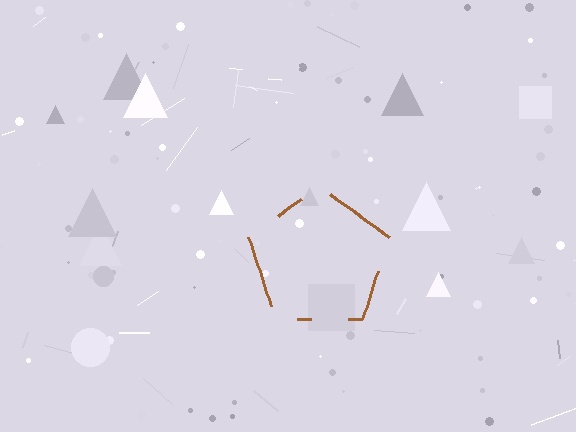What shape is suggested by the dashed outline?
The dashed outline suggests a pentagon.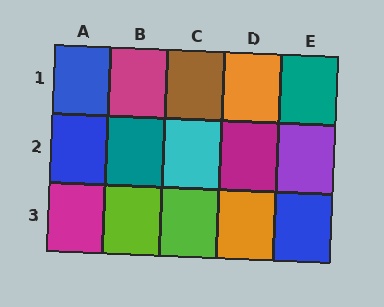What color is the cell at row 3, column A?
Magenta.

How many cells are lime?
2 cells are lime.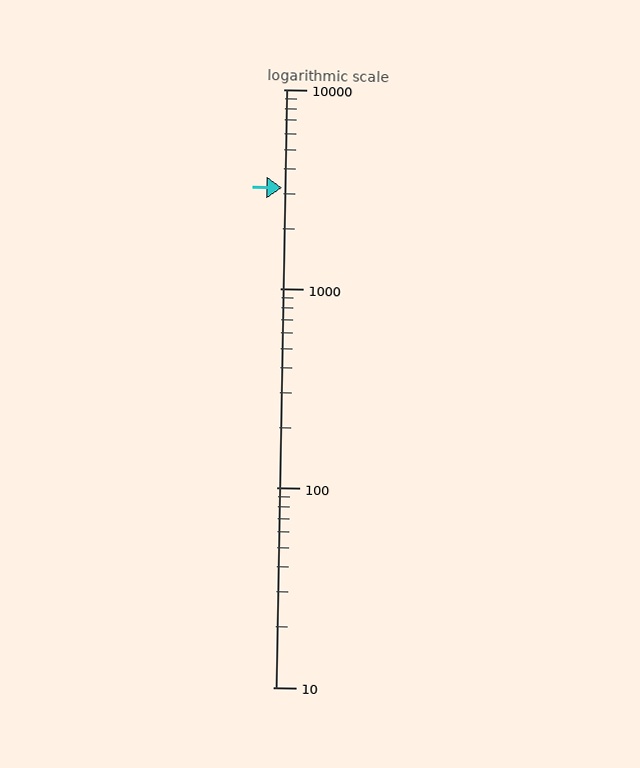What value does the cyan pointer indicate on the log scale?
The pointer indicates approximately 3200.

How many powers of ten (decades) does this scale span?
The scale spans 3 decades, from 10 to 10000.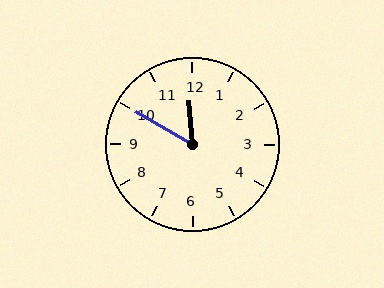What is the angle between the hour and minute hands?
Approximately 55 degrees.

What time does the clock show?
11:50.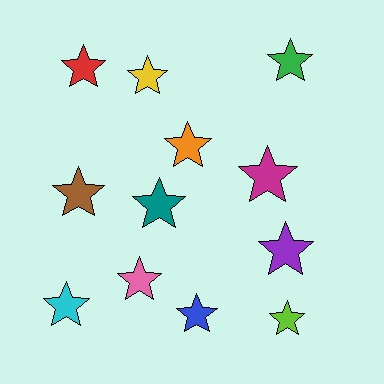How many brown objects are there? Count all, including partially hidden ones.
There is 1 brown object.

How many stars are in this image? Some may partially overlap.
There are 12 stars.